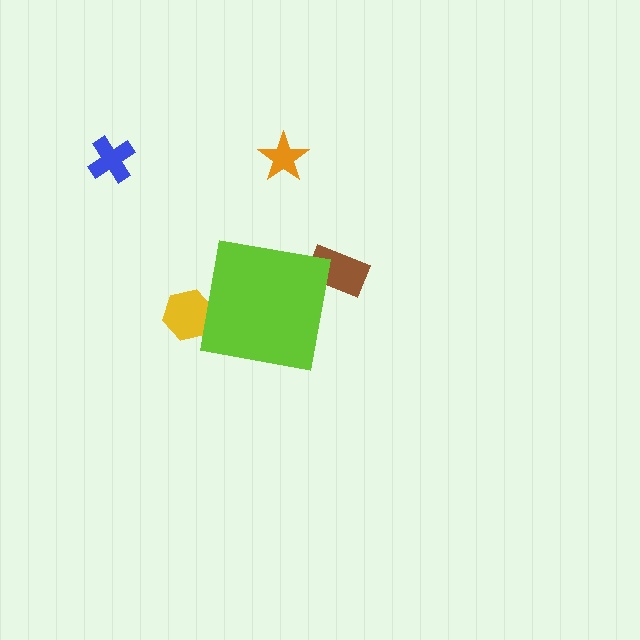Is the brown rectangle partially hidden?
Yes, the brown rectangle is partially hidden behind the lime square.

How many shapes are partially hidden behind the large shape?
2 shapes are partially hidden.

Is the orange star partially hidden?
No, the orange star is fully visible.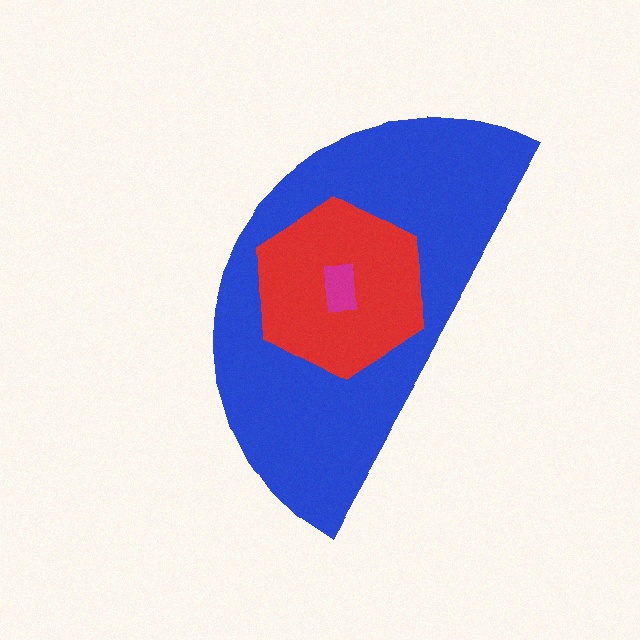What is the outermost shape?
The blue semicircle.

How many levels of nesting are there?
3.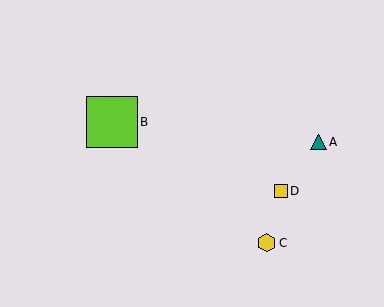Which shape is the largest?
The lime square (labeled B) is the largest.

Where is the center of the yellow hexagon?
The center of the yellow hexagon is at (267, 243).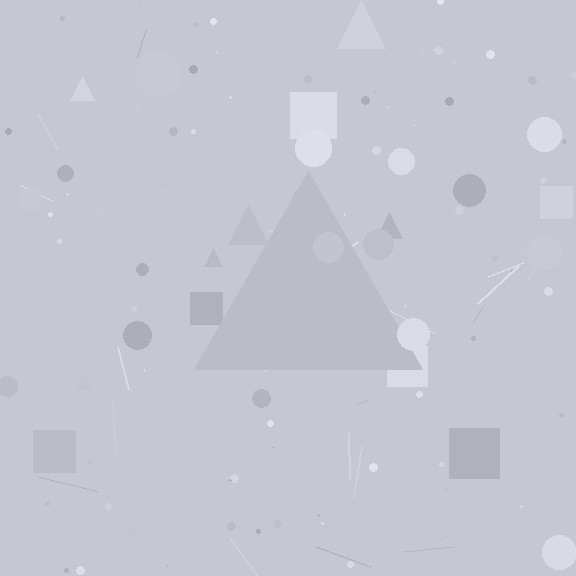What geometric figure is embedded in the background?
A triangle is embedded in the background.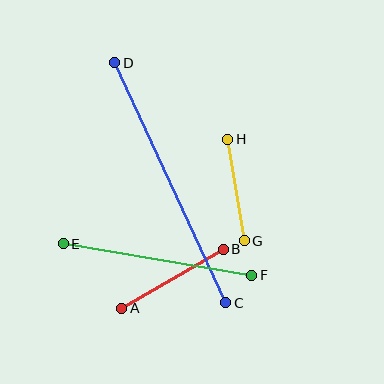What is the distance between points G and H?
The distance is approximately 103 pixels.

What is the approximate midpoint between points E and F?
The midpoint is at approximately (157, 260) pixels.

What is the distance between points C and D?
The distance is approximately 265 pixels.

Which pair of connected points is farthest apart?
Points C and D are farthest apart.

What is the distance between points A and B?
The distance is approximately 117 pixels.